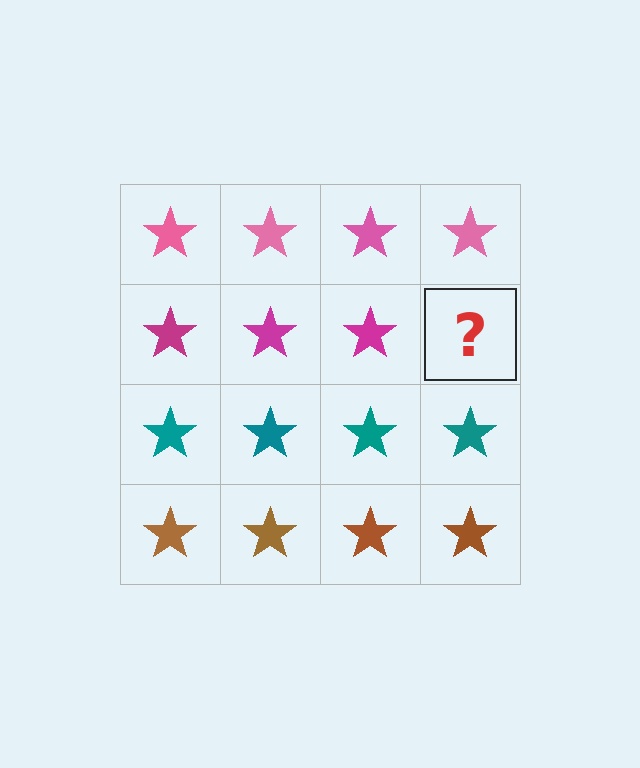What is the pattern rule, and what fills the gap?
The rule is that each row has a consistent color. The gap should be filled with a magenta star.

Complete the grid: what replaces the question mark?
The question mark should be replaced with a magenta star.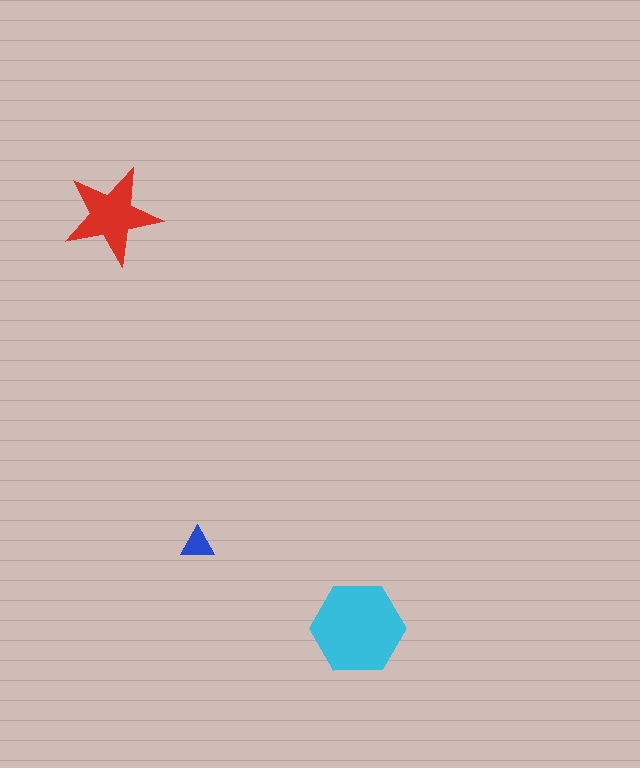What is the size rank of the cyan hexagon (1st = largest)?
1st.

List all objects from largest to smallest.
The cyan hexagon, the red star, the blue triangle.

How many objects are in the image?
There are 3 objects in the image.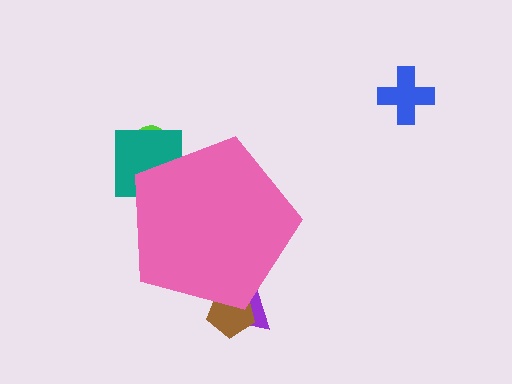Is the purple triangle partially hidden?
Yes, the purple triangle is partially hidden behind the pink pentagon.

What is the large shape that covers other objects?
A pink pentagon.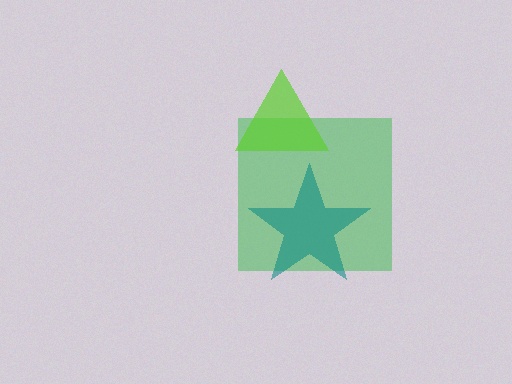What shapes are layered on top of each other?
The layered shapes are: a green square, a teal star, a lime triangle.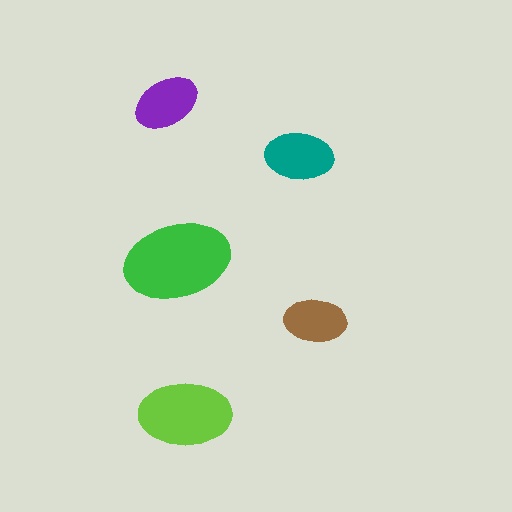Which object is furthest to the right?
The brown ellipse is rightmost.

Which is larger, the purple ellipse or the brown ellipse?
The purple one.